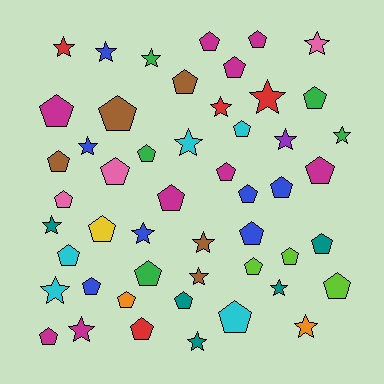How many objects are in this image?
There are 50 objects.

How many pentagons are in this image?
There are 31 pentagons.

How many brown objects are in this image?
There are 5 brown objects.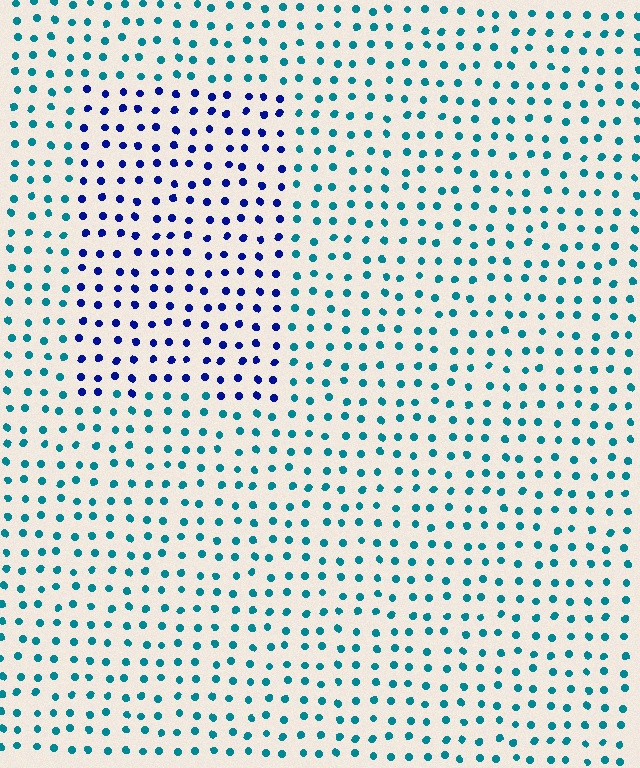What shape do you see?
I see a rectangle.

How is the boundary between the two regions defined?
The boundary is defined purely by a slight shift in hue (about 49 degrees). Spacing, size, and orientation are identical on both sides.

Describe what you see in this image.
The image is filled with small teal elements in a uniform arrangement. A rectangle-shaped region is visible where the elements are tinted to a slightly different hue, forming a subtle color boundary.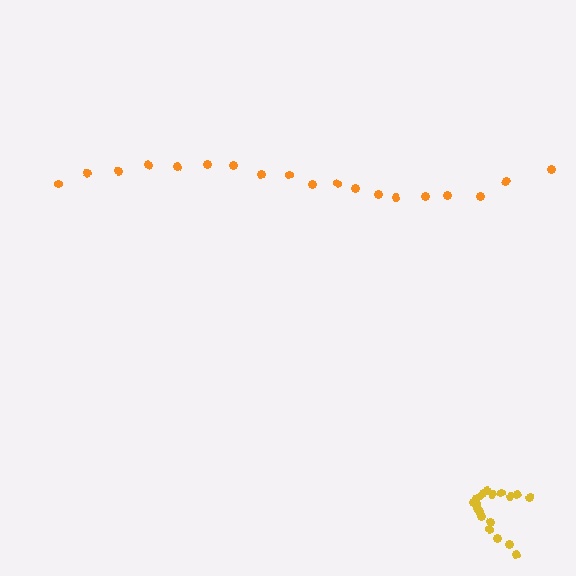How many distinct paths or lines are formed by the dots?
There are 2 distinct paths.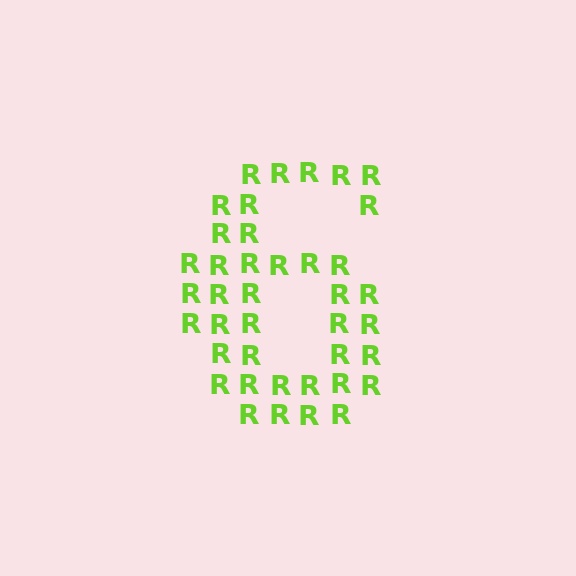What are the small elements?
The small elements are letter R's.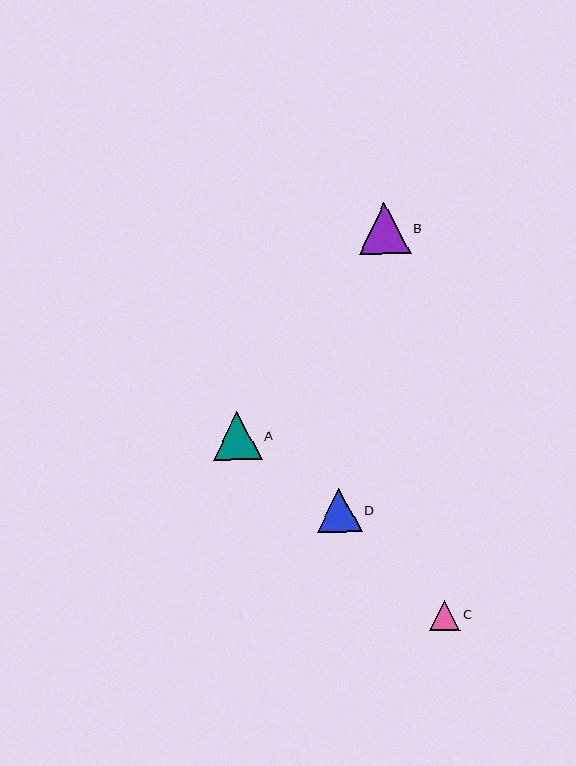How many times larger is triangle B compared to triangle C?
Triangle B is approximately 1.7 times the size of triangle C.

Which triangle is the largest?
Triangle B is the largest with a size of approximately 51 pixels.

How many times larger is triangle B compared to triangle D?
Triangle B is approximately 1.2 times the size of triangle D.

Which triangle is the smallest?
Triangle C is the smallest with a size of approximately 30 pixels.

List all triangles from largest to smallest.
From largest to smallest: B, A, D, C.